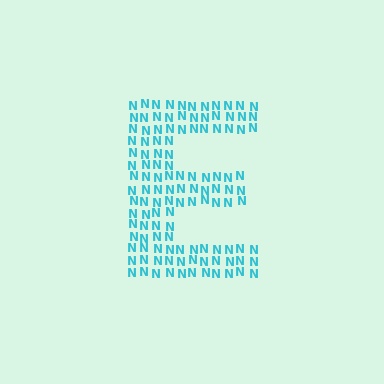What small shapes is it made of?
It is made of small letter N's.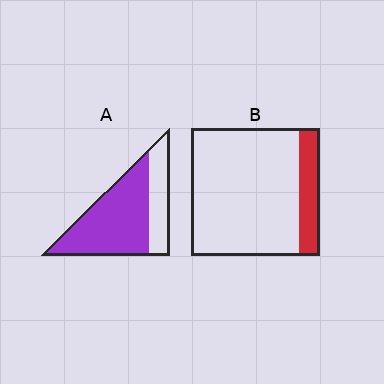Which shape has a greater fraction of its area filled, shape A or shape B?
Shape A.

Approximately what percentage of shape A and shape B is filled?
A is approximately 70% and B is approximately 15%.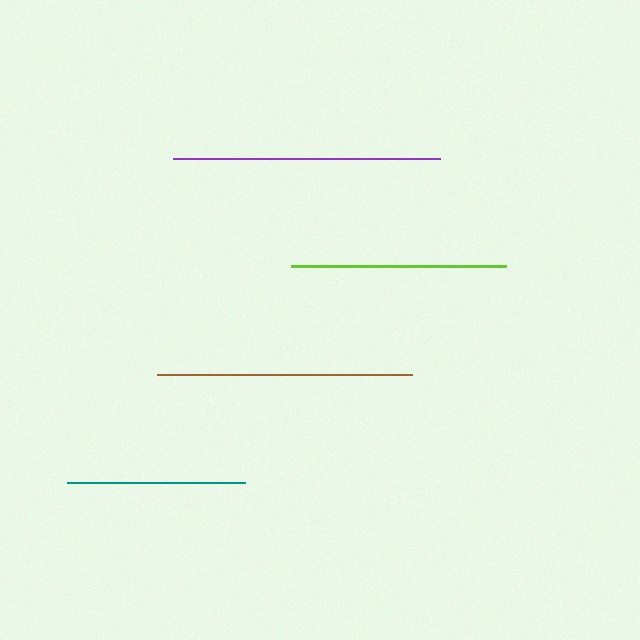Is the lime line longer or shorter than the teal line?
The lime line is longer than the teal line.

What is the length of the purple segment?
The purple segment is approximately 267 pixels long.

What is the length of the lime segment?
The lime segment is approximately 215 pixels long.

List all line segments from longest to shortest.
From longest to shortest: purple, brown, lime, teal.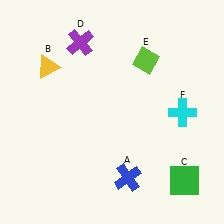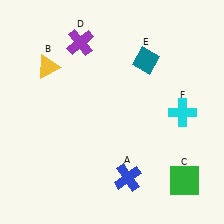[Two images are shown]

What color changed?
The diamond (E) changed from lime in Image 1 to teal in Image 2.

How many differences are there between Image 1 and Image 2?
There is 1 difference between the two images.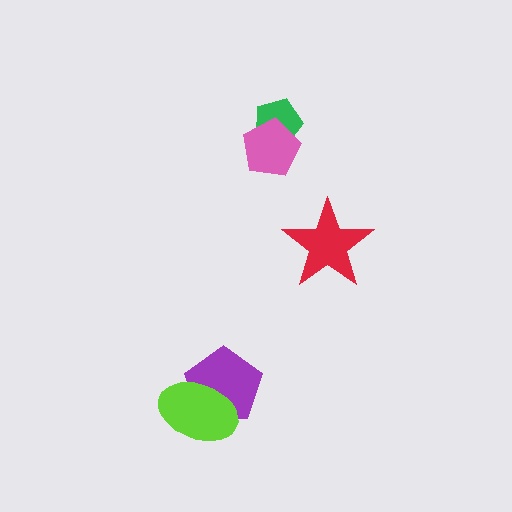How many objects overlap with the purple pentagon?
1 object overlaps with the purple pentagon.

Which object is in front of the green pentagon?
The pink pentagon is in front of the green pentagon.